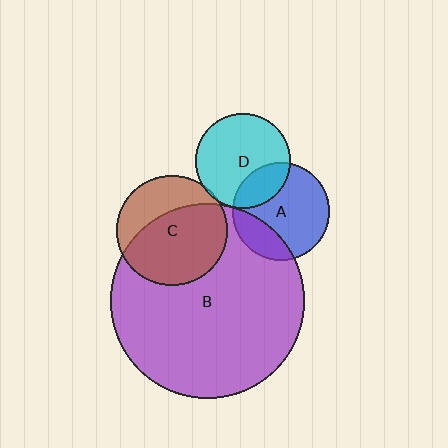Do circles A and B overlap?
Yes.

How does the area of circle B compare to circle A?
Approximately 4.0 times.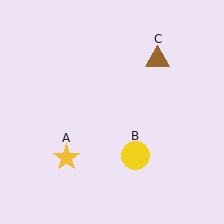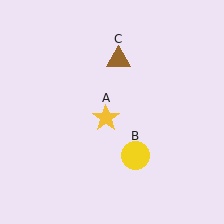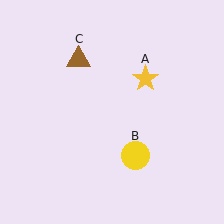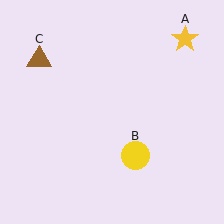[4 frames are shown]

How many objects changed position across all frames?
2 objects changed position: yellow star (object A), brown triangle (object C).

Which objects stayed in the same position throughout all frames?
Yellow circle (object B) remained stationary.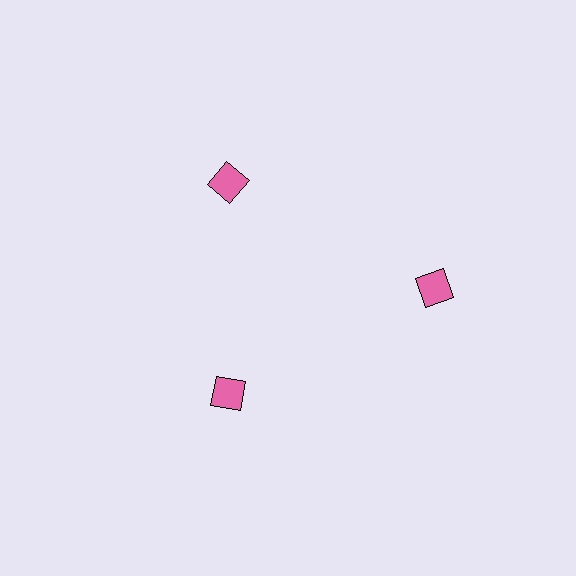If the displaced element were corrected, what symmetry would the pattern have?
It would have 3-fold rotational symmetry — the pattern would map onto itself every 120 degrees.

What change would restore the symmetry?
The symmetry would be restored by moving it inward, back onto the ring so that all 3 squares sit at equal angles and equal distance from the center.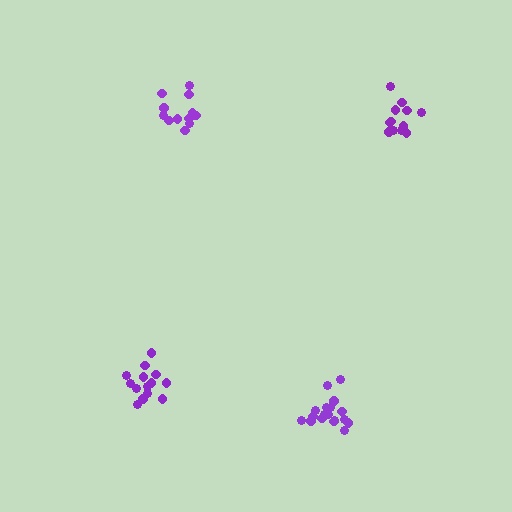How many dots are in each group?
Group 1: 15 dots, Group 2: 12 dots, Group 3: 12 dots, Group 4: 18 dots (57 total).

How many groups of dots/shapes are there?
There are 4 groups.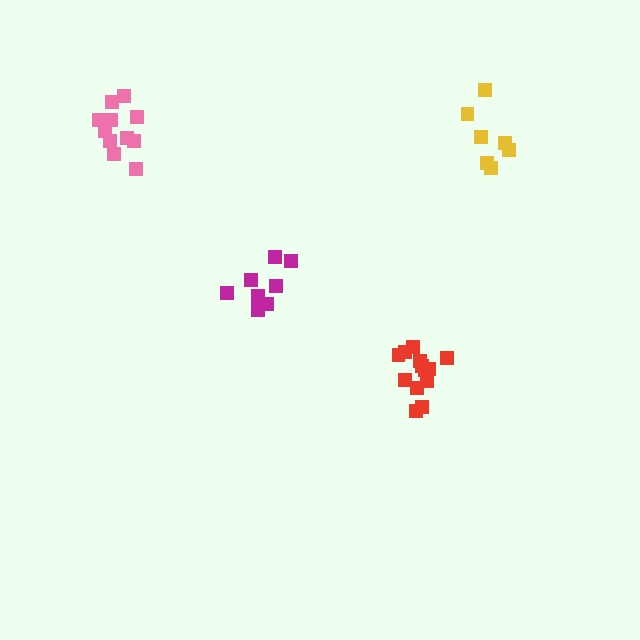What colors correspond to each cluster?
The clusters are colored: magenta, yellow, pink, red.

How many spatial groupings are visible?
There are 4 spatial groupings.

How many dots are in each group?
Group 1: 8 dots, Group 2: 7 dots, Group 3: 11 dots, Group 4: 13 dots (39 total).